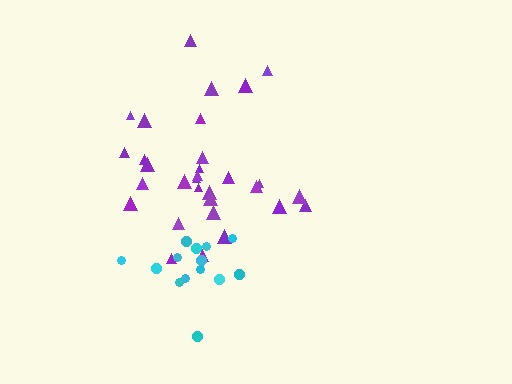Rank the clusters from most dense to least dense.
cyan, purple.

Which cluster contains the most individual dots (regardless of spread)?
Purple (32).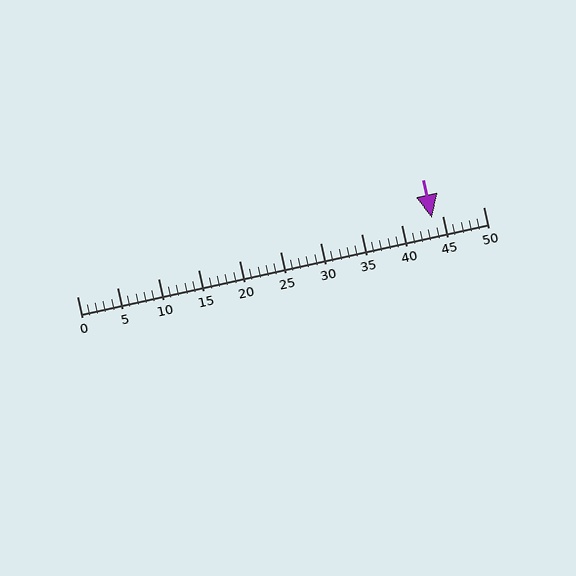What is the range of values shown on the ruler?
The ruler shows values from 0 to 50.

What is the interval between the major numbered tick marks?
The major tick marks are spaced 5 units apart.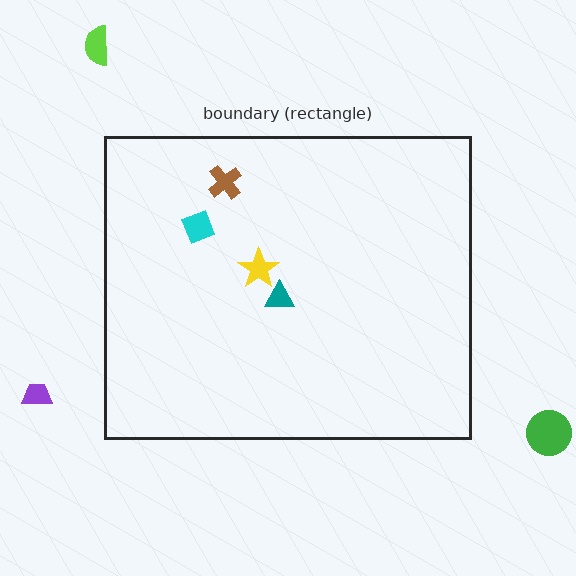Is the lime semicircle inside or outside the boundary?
Outside.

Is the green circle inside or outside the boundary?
Outside.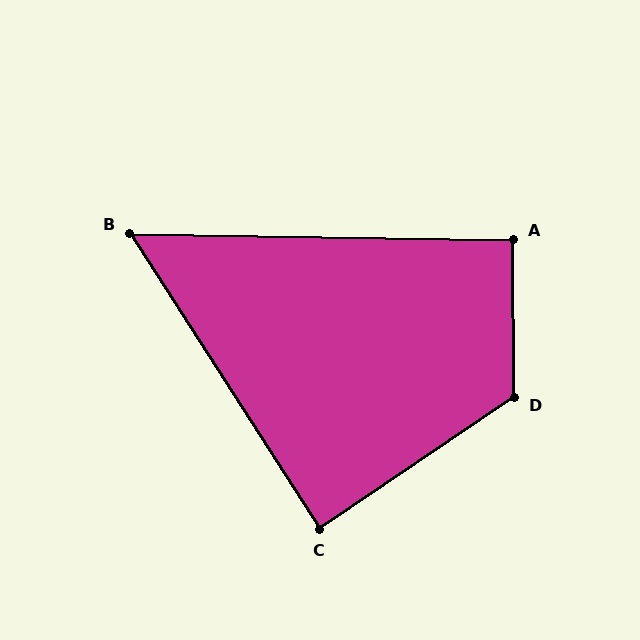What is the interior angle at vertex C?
Approximately 89 degrees (approximately right).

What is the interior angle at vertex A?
Approximately 91 degrees (approximately right).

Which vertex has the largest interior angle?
D, at approximately 124 degrees.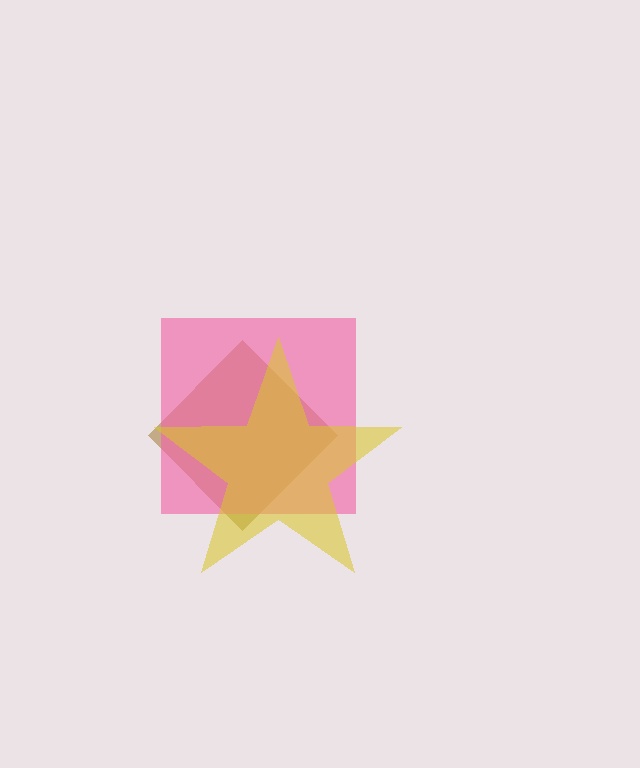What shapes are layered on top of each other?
The layered shapes are: a brown diamond, a pink square, a yellow star.